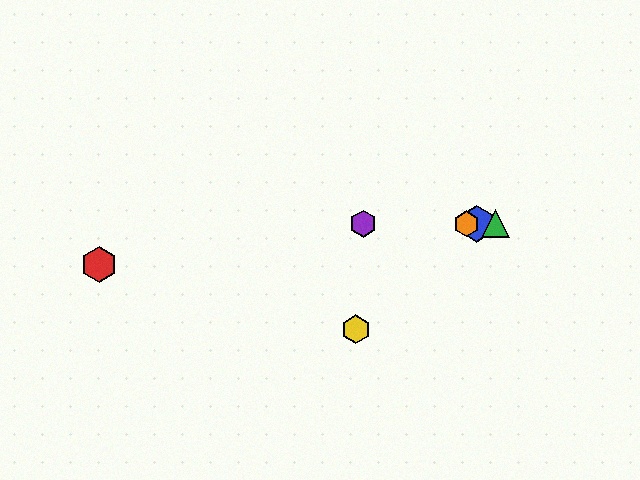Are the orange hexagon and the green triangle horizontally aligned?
Yes, both are at y≈224.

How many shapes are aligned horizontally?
4 shapes (the blue hexagon, the green triangle, the purple hexagon, the orange hexagon) are aligned horizontally.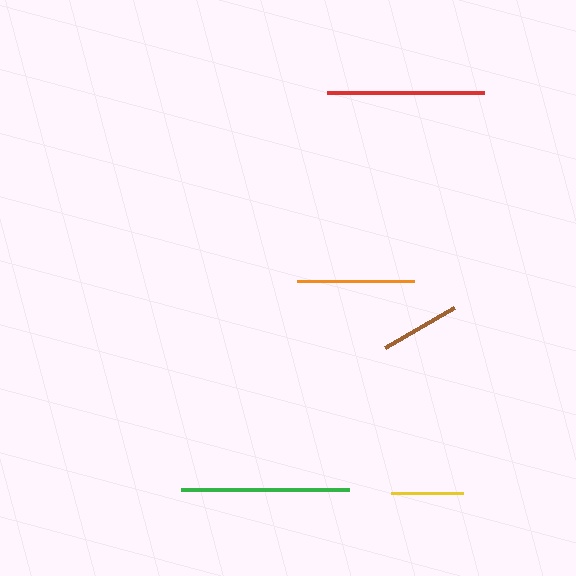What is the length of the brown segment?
The brown segment is approximately 81 pixels long.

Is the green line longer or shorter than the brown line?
The green line is longer than the brown line.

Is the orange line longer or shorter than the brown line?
The orange line is longer than the brown line.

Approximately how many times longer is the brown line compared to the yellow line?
The brown line is approximately 1.1 times the length of the yellow line.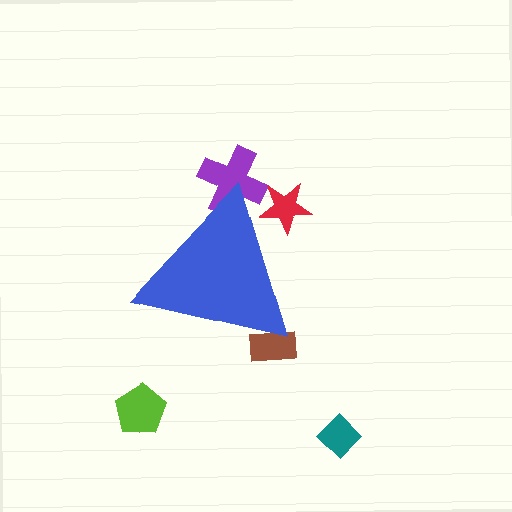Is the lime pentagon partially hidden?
No, the lime pentagon is fully visible.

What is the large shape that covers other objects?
A blue triangle.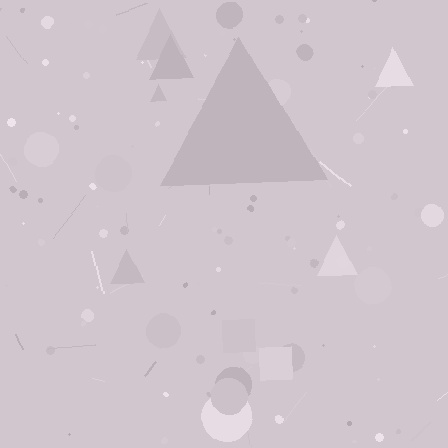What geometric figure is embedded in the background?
A triangle is embedded in the background.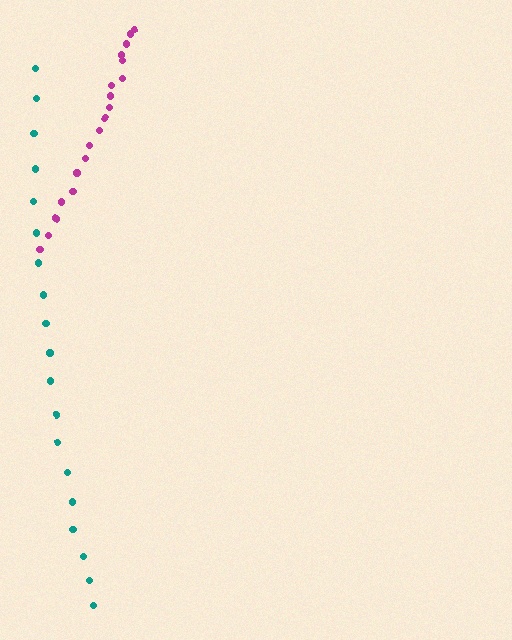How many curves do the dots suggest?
There are 2 distinct paths.